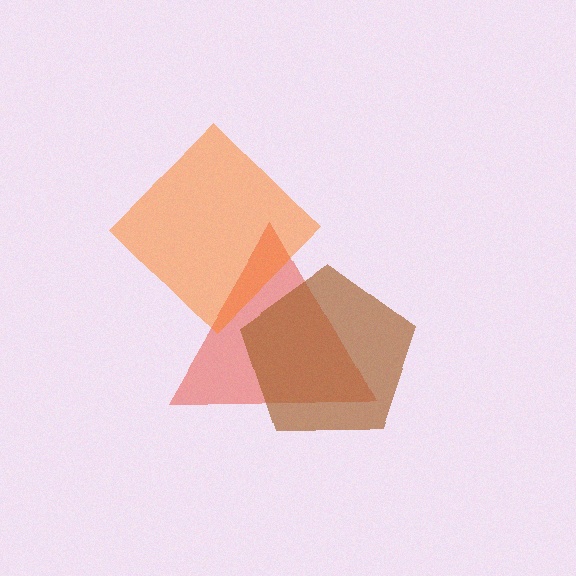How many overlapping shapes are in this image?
There are 3 overlapping shapes in the image.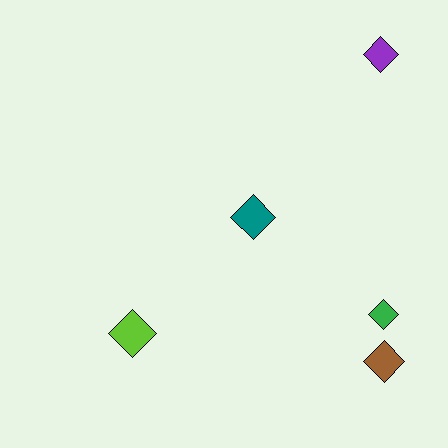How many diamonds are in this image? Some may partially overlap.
There are 5 diamonds.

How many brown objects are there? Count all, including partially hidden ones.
There is 1 brown object.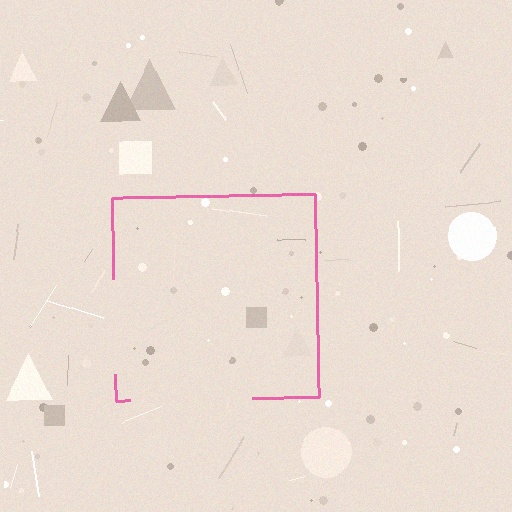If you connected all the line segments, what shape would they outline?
They would outline a square.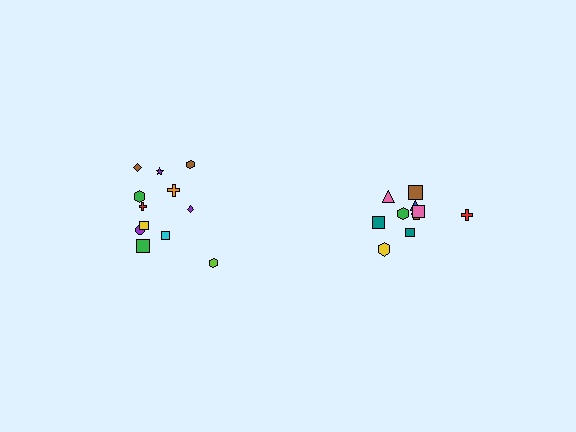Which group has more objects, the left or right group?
The left group.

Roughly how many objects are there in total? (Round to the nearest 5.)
Roughly 20 objects in total.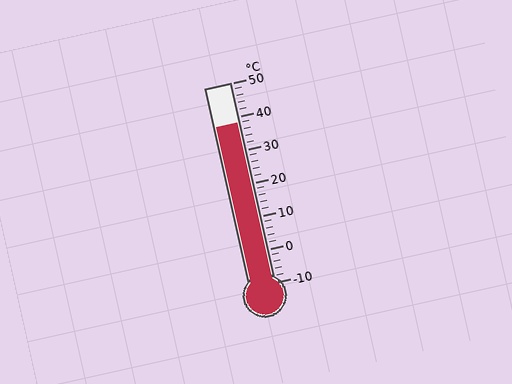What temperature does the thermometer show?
The thermometer shows approximately 38°C.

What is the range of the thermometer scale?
The thermometer scale ranges from -10°C to 50°C.